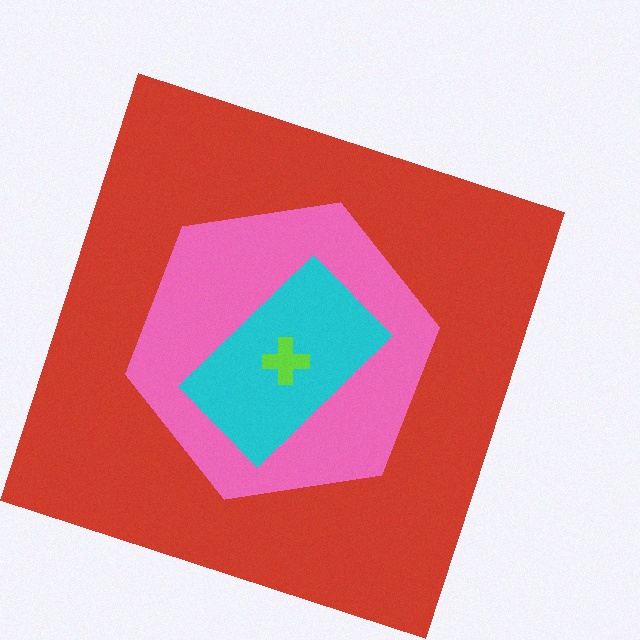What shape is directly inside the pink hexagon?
The cyan rectangle.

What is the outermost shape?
The red square.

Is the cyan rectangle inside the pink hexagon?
Yes.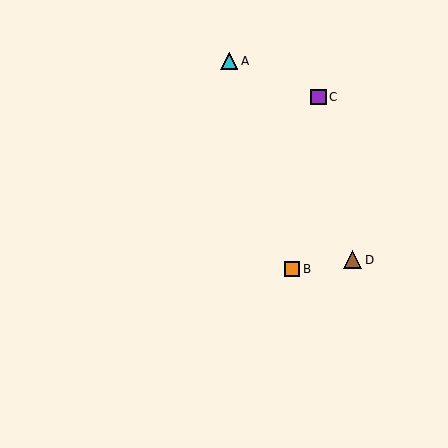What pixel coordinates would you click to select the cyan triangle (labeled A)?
Click at (229, 61) to select the cyan triangle A.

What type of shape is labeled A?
Shape A is a cyan triangle.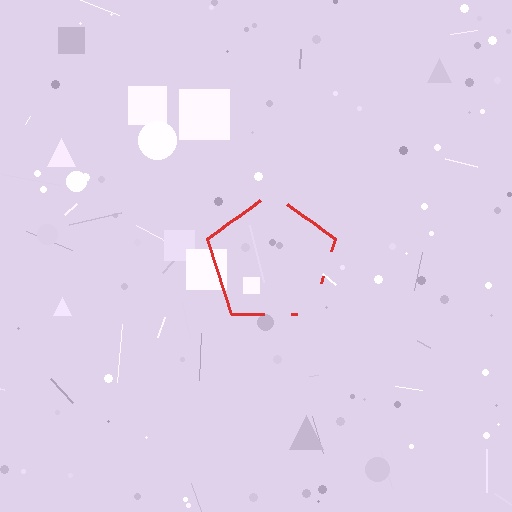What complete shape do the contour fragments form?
The contour fragments form a pentagon.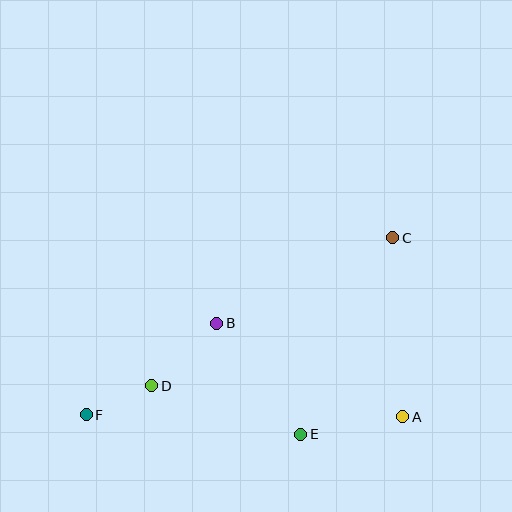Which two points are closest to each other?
Points D and F are closest to each other.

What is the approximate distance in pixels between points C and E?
The distance between C and E is approximately 217 pixels.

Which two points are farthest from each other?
Points C and F are farthest from each other.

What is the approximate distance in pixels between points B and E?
The distance between B and E is approximately 139 pixels.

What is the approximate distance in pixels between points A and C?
The distance between A and C is approximately 179 pixels.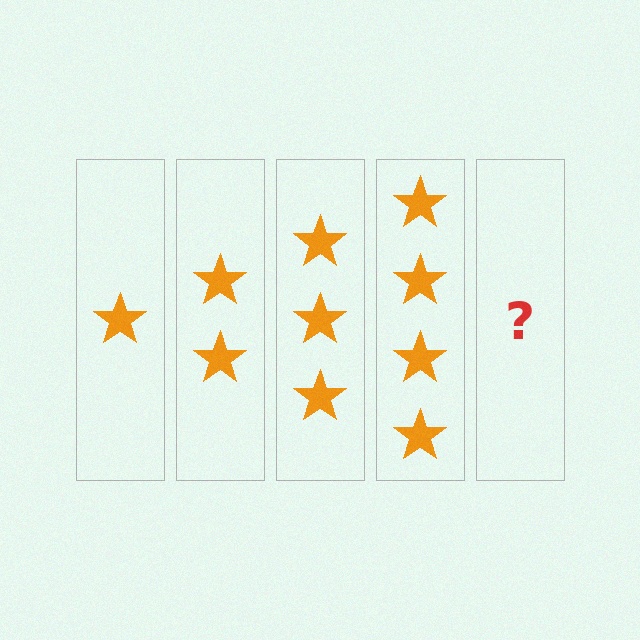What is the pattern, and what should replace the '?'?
The pattern is that each step adds one more star. The '?' should be 5 stars.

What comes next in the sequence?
The next element should be 5 stars.